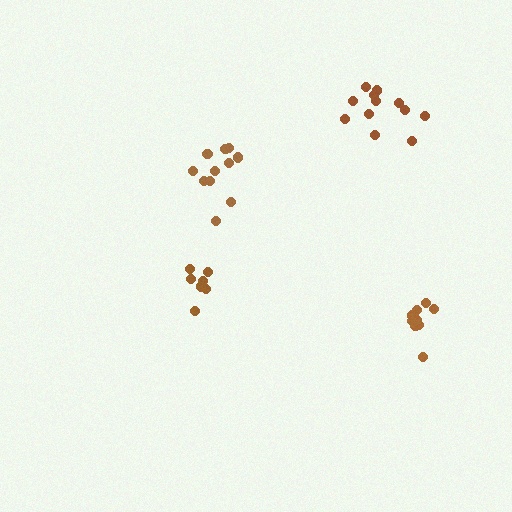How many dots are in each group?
Group 1: 9 dots, Group 2: 7 dots, Group 3: 11 dots, Group 4: 12 dots (39 total).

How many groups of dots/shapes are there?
There are 4 groups.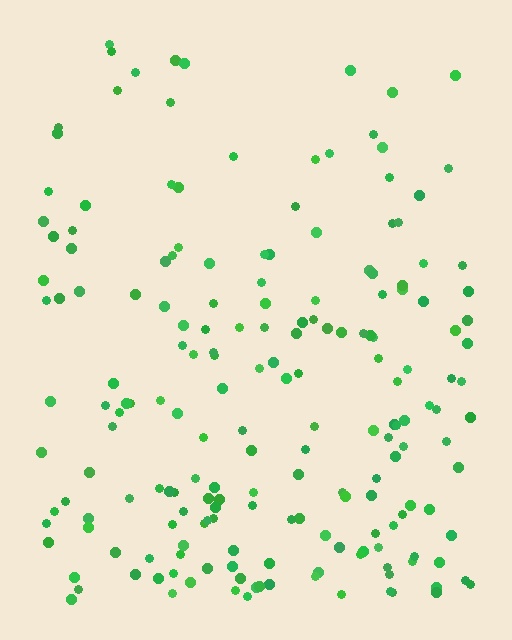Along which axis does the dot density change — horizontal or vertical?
Vertical.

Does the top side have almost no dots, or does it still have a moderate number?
Still a moderate number, just noticeably fewer than the bottom.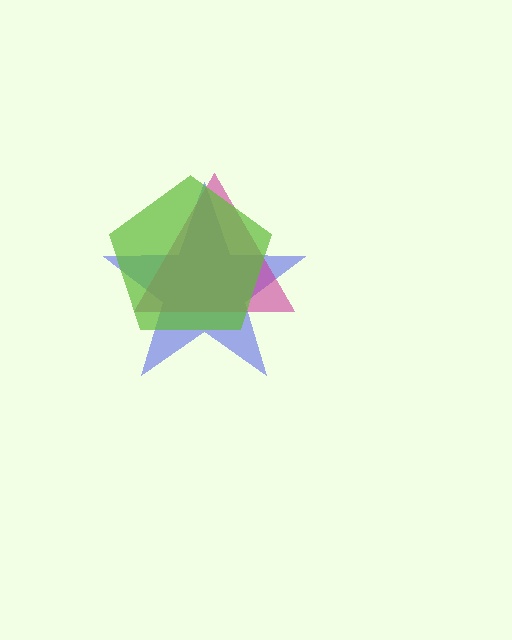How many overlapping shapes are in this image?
There are 3 overlapping shapes in the image.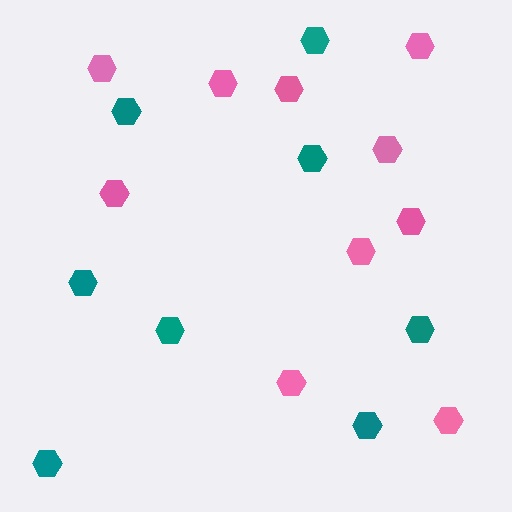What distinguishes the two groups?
There are 2 groups: one group of teal hexagons (8) and one group of pink hexagons (10).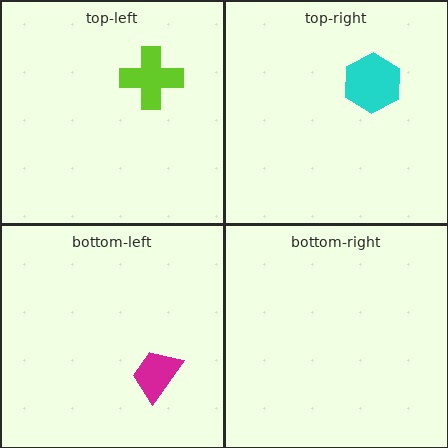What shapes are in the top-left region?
The lime cross.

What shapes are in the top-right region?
The cyan hexagon.